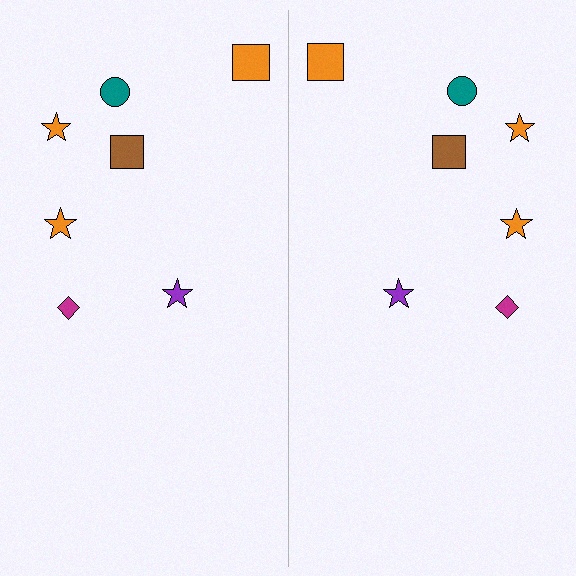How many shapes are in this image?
There are 14 shapes in this image.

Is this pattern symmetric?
Yes, this pattern has bilateral (reflection) symmetry.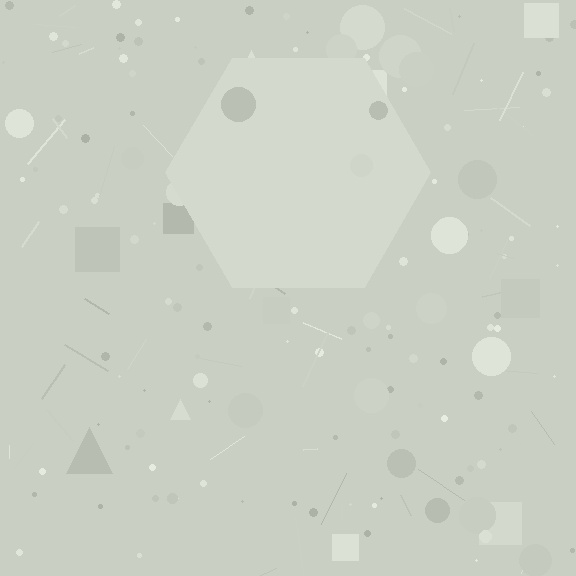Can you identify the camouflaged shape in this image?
The camouflaged shape is a hexagon.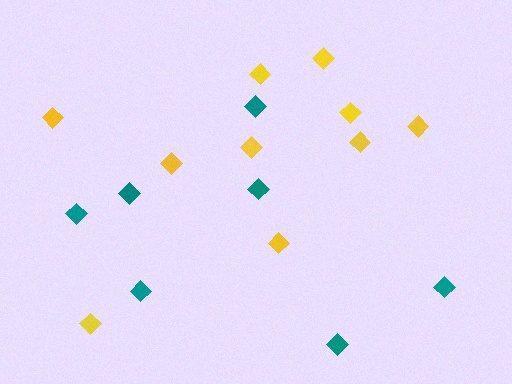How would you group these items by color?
There are 2 groups: one group of teal diamonds (7) and one group of yellow diamonds (10).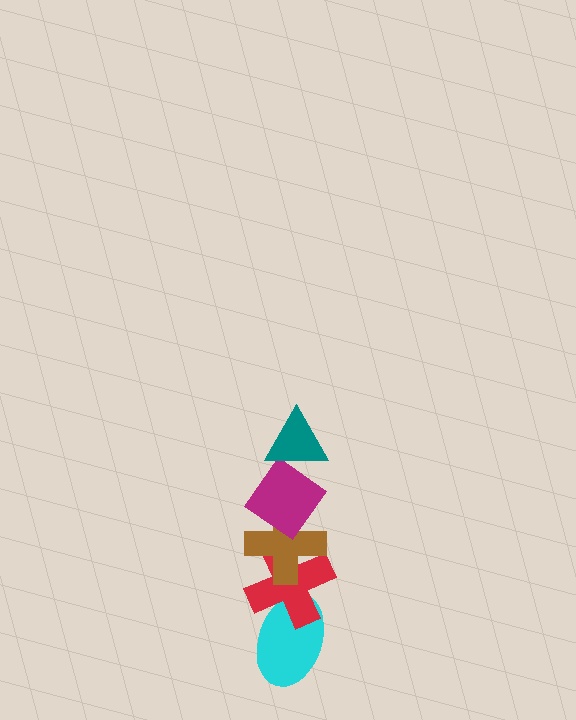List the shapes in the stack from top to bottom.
From top to bottom: the teal triangle, the magenta diamond, the brown cross, the red cross, the cyan ellipse.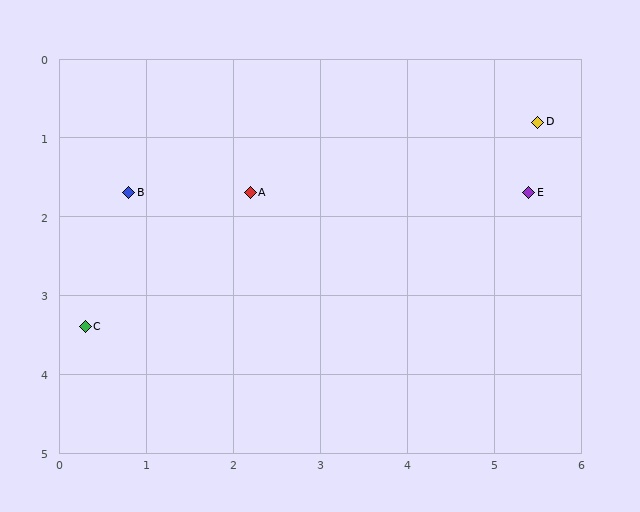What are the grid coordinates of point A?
Point A is at approximately (2.2, 1.7).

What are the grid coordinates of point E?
Point E is at approximately (5.4, 1.7).